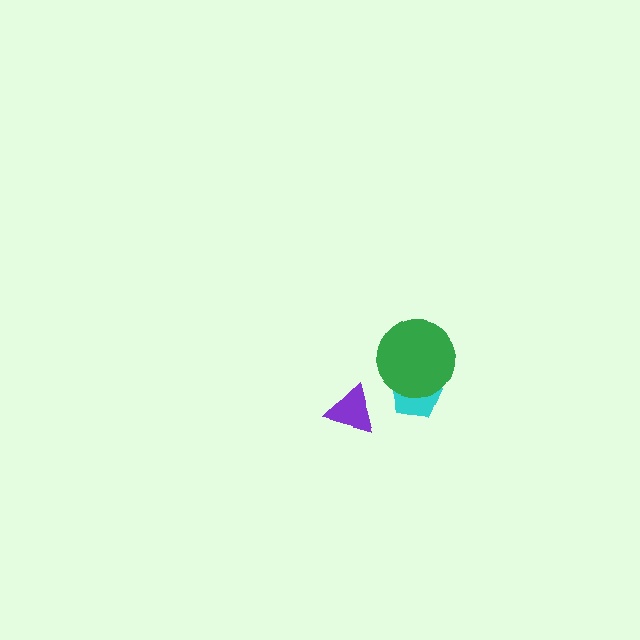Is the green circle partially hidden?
No, no other shape covers it.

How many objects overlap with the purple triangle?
0 objects overlap with the purple triangle.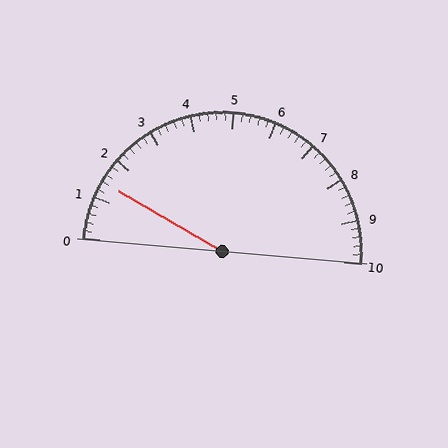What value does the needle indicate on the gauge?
The needle indicates approximately 1.4.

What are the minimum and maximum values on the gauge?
The gauge ranges from 0 to 10.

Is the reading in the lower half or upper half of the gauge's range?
The reading is in the lower half of the range (0 to 10).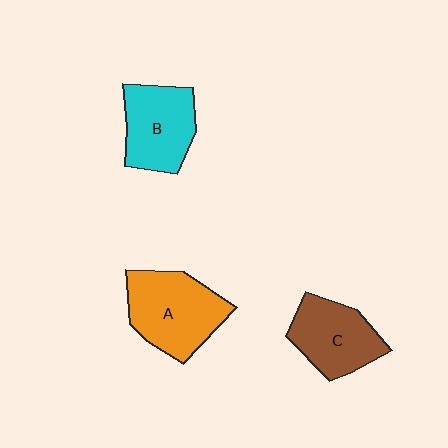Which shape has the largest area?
Shape A (orange).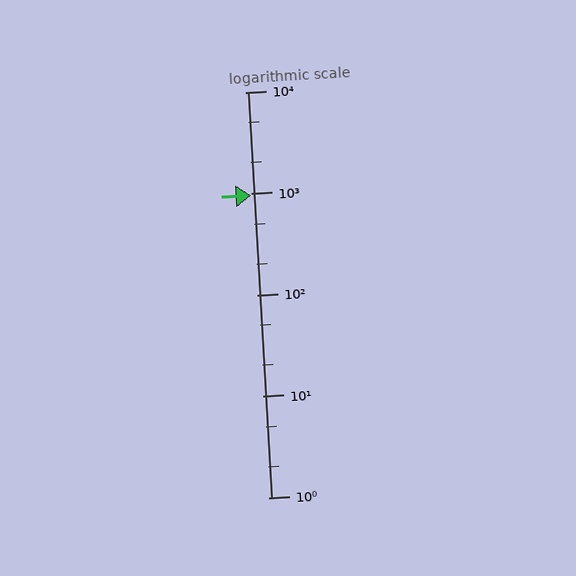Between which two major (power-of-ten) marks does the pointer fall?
The pointer is between 100 and 1000.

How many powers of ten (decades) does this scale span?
The scale spans 4 decades, from 1 to 10000.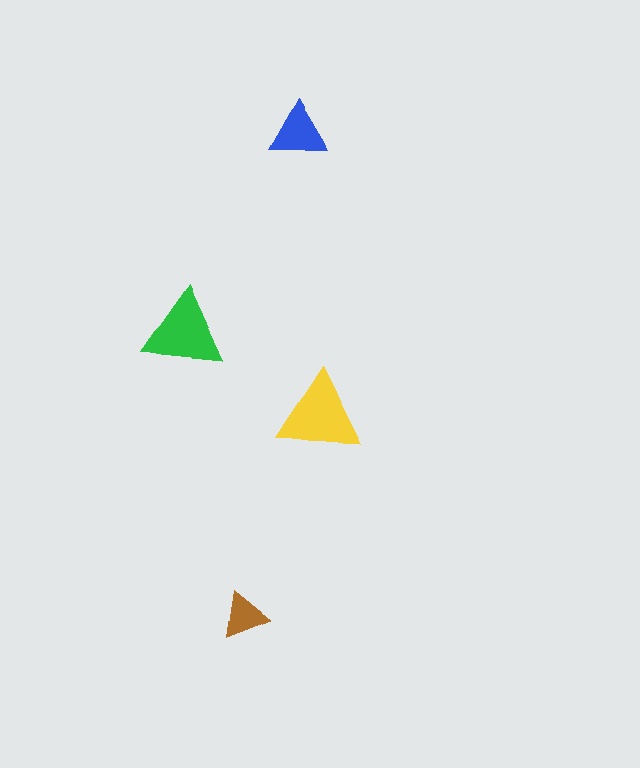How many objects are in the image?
There are 4 objects in the image.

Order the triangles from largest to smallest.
the yellow one, the green one, the blue one, the brown one.